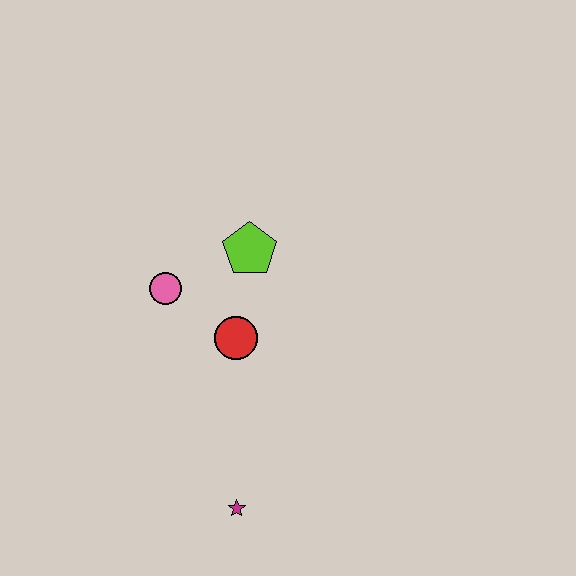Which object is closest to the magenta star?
The red circle is closest to the magenta star.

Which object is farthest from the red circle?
The magenta star is farthest from the red circle.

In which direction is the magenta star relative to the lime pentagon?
The magenta star is below the lime pentagon.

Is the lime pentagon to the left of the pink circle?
No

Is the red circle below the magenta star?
No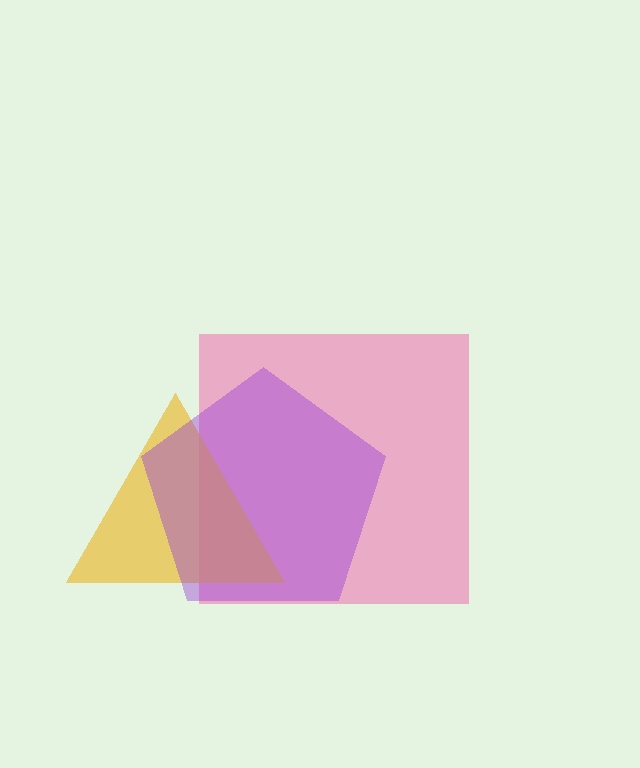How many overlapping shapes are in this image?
There are 3 overlapping shapes in the image.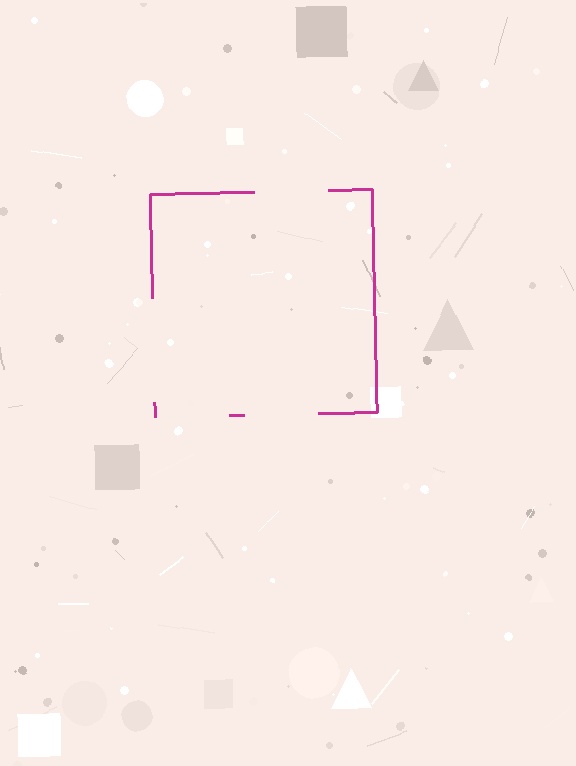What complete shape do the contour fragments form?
The contour fragments form a square.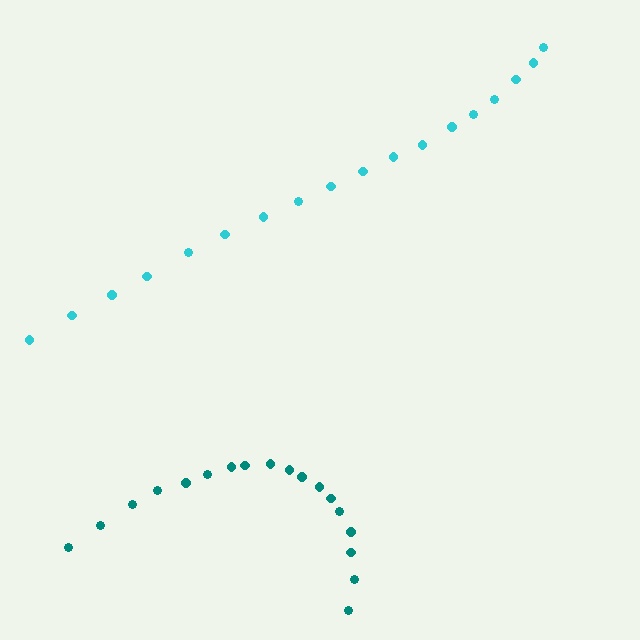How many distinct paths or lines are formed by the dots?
There are 2 distinct paths.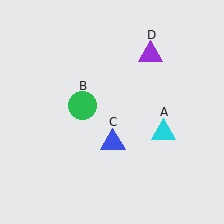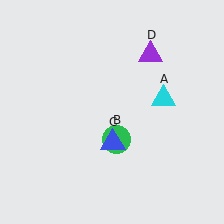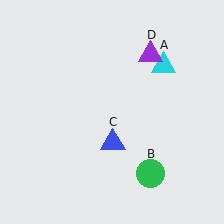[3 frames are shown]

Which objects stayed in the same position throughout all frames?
Blue triangle (object C) and purple triangle (object D) remained stationary.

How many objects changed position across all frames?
2 objects changed position: cyan triangle (object A), green circle (object B).